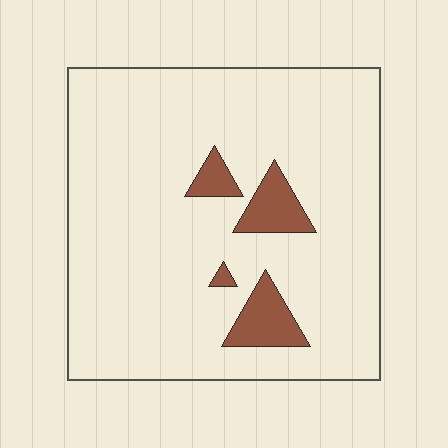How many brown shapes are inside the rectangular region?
4.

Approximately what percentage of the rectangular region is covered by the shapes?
Approximately 10%.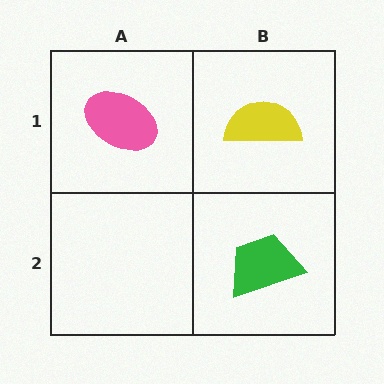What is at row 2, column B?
A green trapezoid.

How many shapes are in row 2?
1 shape.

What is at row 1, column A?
A pink ellipse.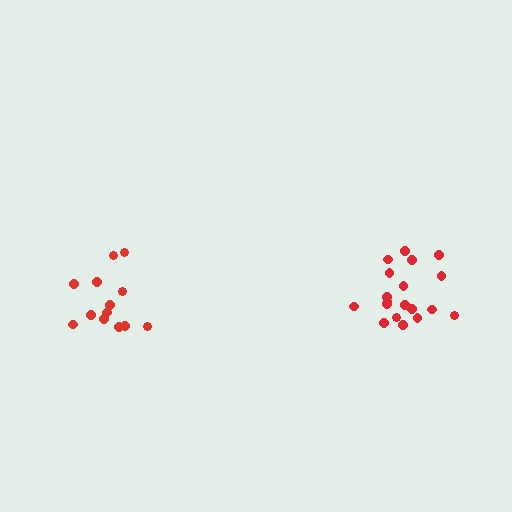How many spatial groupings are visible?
There are 2 spatial groupings.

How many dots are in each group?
Group 1: 19 dots, Group 2: 13 dots (32 total).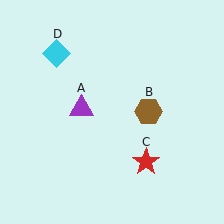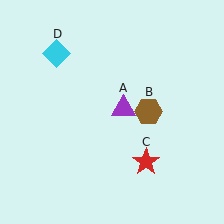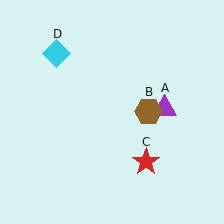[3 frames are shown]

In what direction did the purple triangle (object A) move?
The purple triangle (object A) moved right.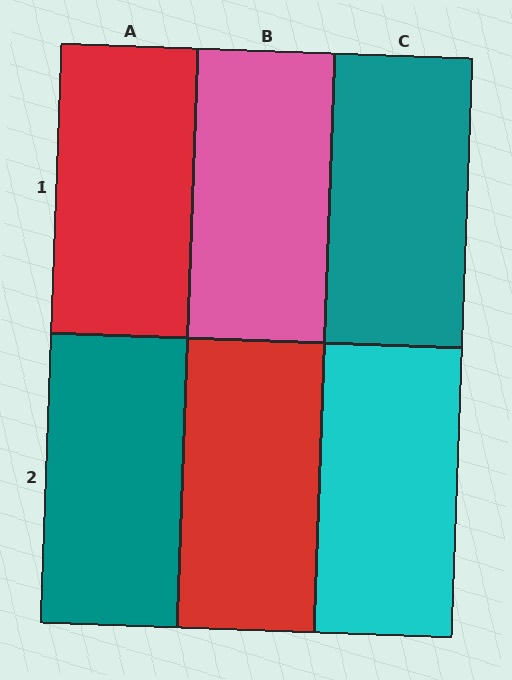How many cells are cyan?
1 cell is cyan.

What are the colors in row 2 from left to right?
Teal, red, cyan.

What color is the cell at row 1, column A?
Red.